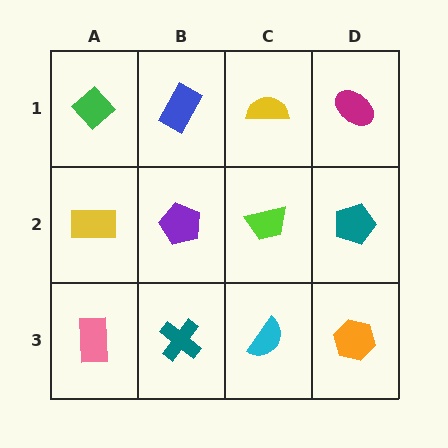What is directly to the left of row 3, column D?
A cyan semicircle.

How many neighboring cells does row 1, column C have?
3.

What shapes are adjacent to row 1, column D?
A teal pentagon (row 2, column D), a yellow semicircle (row 1, column C).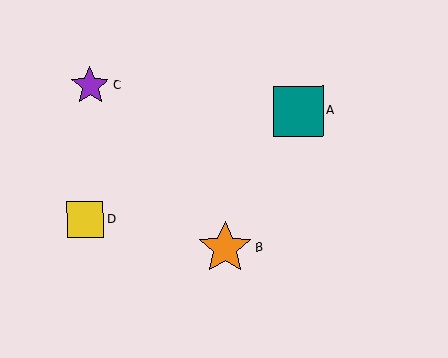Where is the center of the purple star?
The center of the purple star is at (90, 85).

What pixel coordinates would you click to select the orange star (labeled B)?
Click at (225, 248) to select the orange star B.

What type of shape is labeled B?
Shape B is an orange star.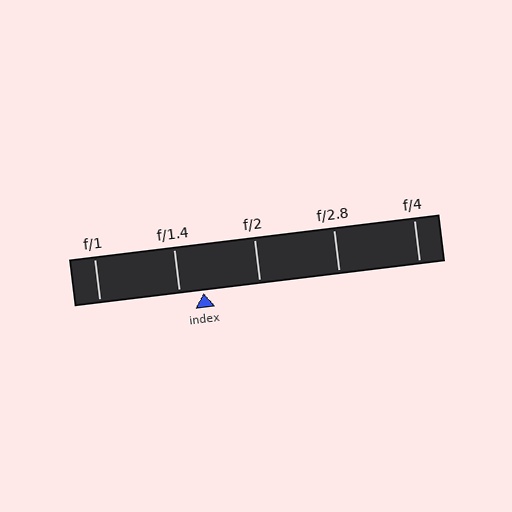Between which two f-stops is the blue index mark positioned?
The index mark is between f/1.4 and f/2.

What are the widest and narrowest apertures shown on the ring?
The widest aperture shown is f/1 and the narrowest is f/4.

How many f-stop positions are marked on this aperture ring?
There are 5 f-stop positions marked.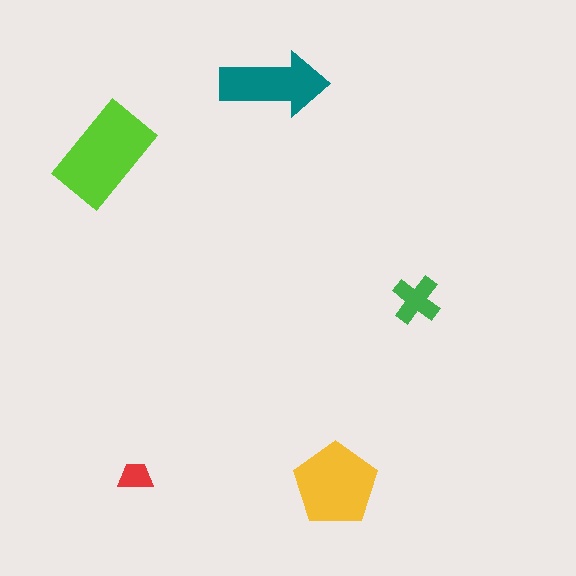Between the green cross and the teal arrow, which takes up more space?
The teal arrow.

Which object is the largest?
The lime rectangle.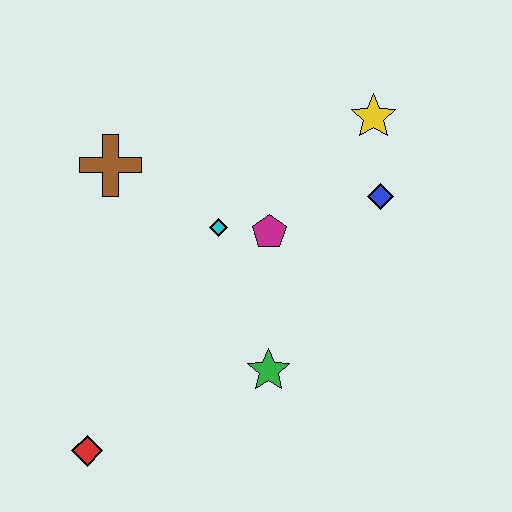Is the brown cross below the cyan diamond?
No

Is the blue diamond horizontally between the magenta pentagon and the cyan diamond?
No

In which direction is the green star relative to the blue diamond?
The green star is below the blue diamond.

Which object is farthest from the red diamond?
The yellow star is farthest from the red diamond.